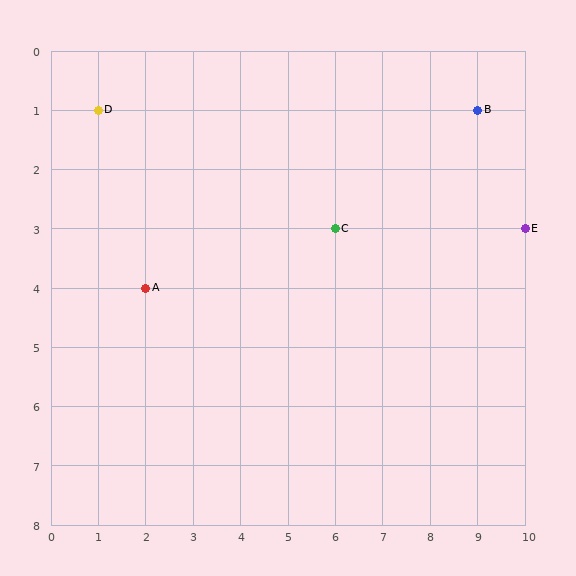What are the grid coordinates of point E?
Point E is at grid coordinates (10, 3).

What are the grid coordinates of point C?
Point C is at grid coordinates (6, 3).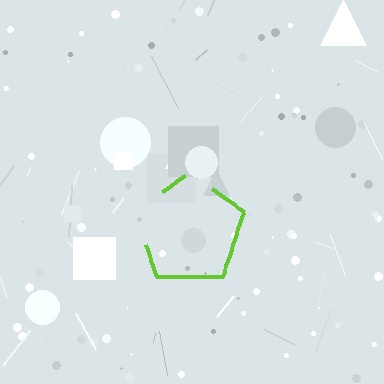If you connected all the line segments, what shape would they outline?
They would outline a pentagon.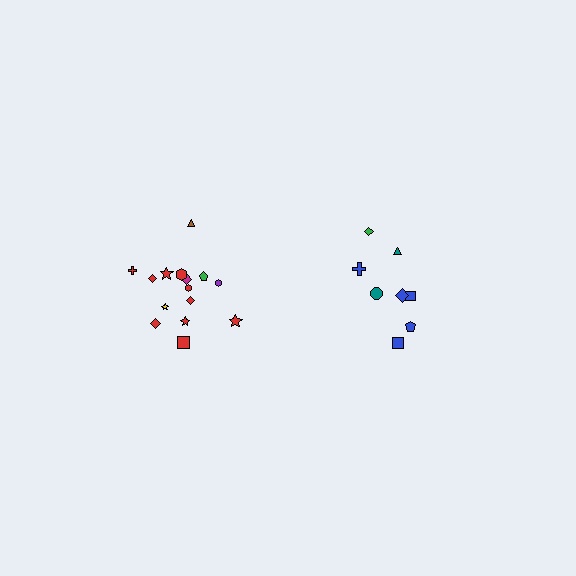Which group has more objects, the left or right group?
The left group.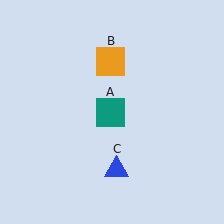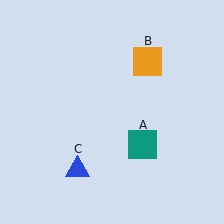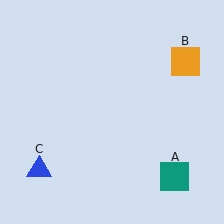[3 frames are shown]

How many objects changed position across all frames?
3 objects changed position: teal square (object A), orange square (object B), blue triangle (object C).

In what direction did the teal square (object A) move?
The teal square (object A) moved down and to the right.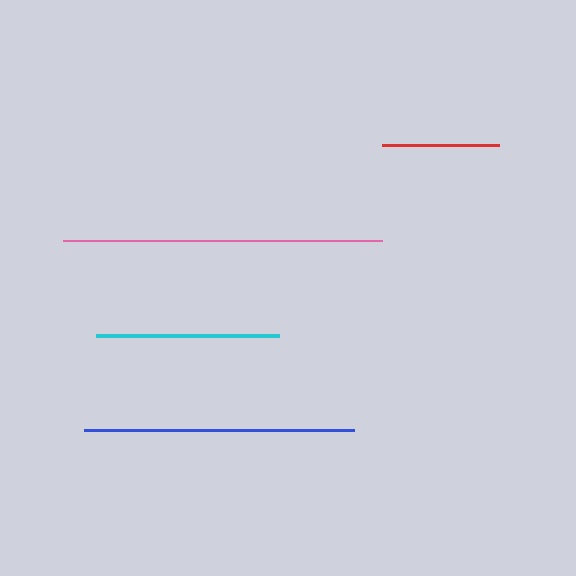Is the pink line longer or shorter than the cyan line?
The pink line is longer than the cyan line.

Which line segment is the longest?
The pink line is the longest at approximately 318 pixels.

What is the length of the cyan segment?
The cyan segment is approximately 183 pixels long.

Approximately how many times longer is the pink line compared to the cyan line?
The pink line is approximately 1.7 times the length of the cyan line.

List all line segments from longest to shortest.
From longest to shortest: pink, blue, cyan, red.